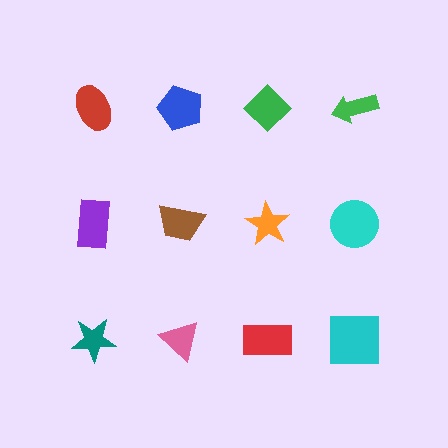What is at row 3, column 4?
A cyan square.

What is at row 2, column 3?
An orange star.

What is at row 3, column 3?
A red rectangle.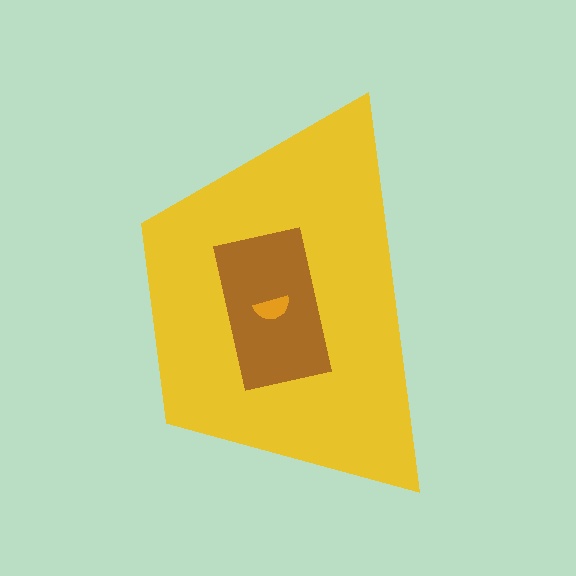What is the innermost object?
The orange semicircle.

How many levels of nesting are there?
3.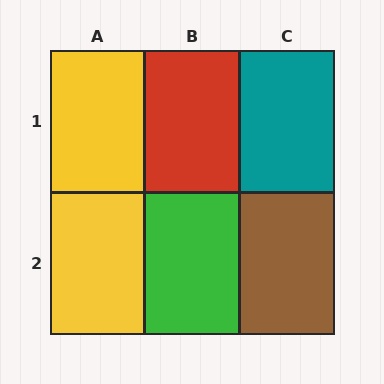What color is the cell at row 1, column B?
Red.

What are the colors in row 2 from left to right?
Yellow, green, brown.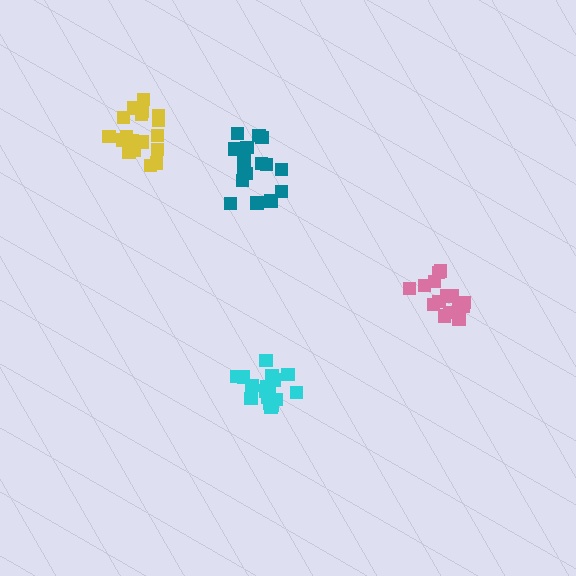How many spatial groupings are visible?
There are 4 spatial groupings.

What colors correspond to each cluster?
The clusters are colored: cyan, yellow, teal, pink.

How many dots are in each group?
Group 1: 18 dots, Group 2: 18 dots, Group 3: 16 dots, Group 4: 16 dots (68 total).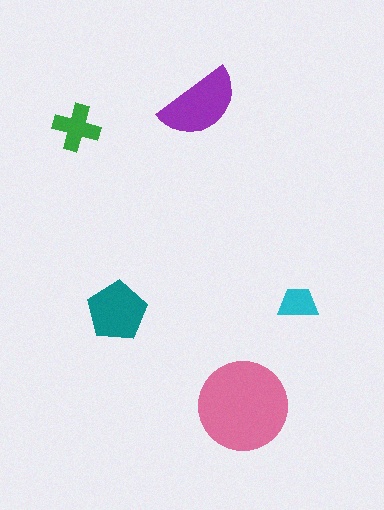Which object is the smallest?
The cyan trapezoid.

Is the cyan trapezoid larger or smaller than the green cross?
Smaller.